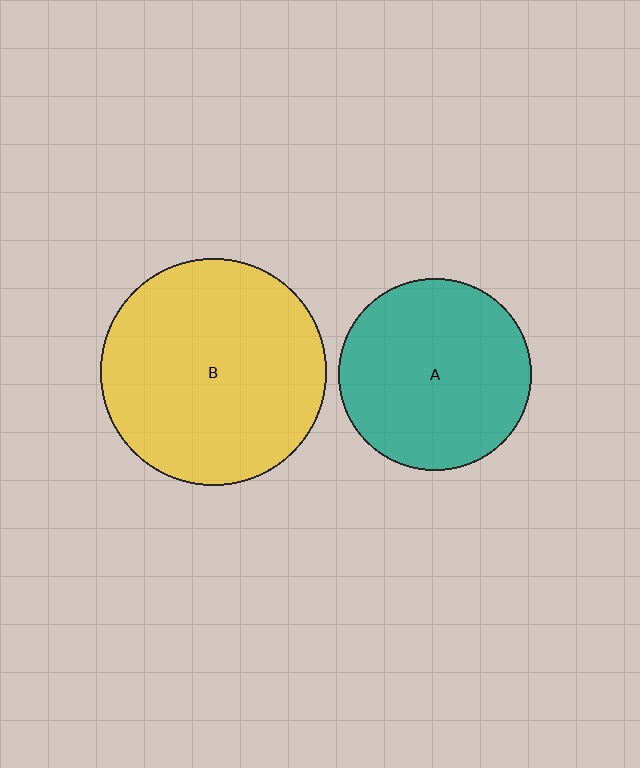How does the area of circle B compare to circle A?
Approximately 1.4 times.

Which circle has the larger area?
Circle B (yellow).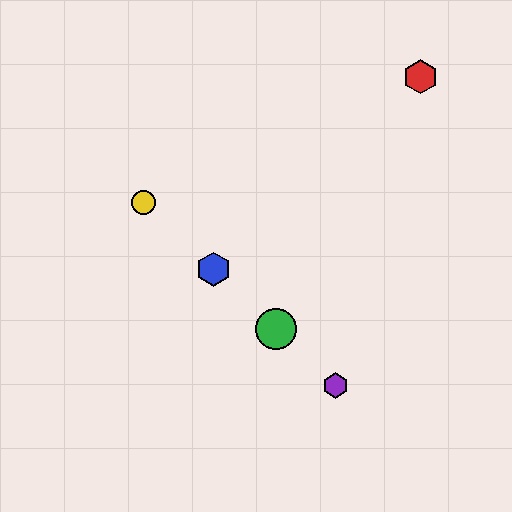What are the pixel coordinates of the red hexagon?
The red hexagon is at (420, 77).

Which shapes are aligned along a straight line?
The blue hexagon, the green circle, the yellow circle, the purple hexagon are aligned along a straight line.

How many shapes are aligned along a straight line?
4 shapes (the blue hexagon, the green circle, the yellow circle, the purple hexagon) are aligned along a straight line.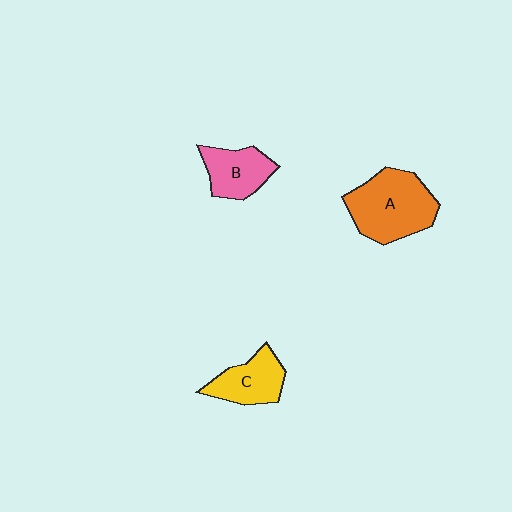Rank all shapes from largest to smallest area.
From largest to smallest: A (orange), C (yellow), B (pink).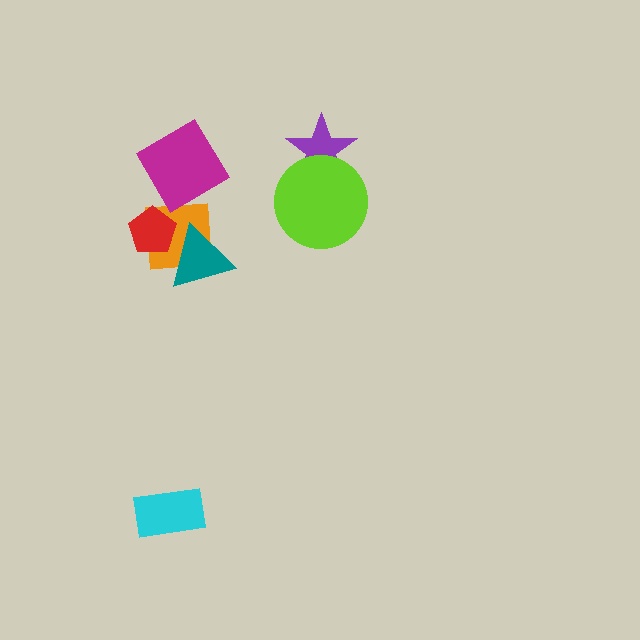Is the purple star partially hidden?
Yes, it is partially covered by another shape.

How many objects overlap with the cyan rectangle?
0 objects overlap with the cyan rectangle.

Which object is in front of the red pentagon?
The teal triangle is in front of the red pentagon.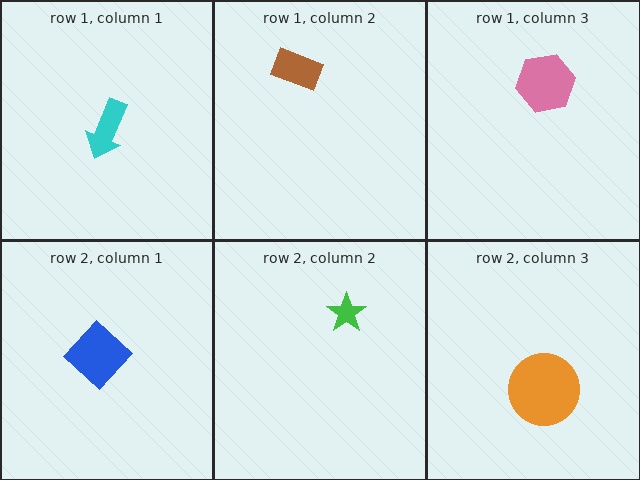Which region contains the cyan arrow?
The row 1, column 1 region.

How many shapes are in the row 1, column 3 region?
1.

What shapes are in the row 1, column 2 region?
The brown rectangle.